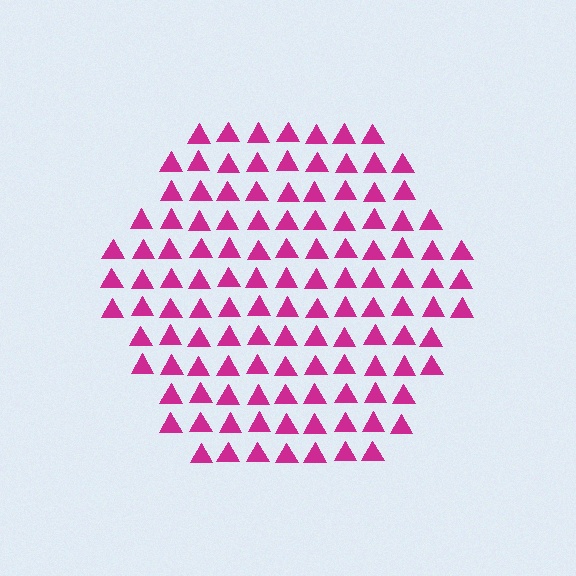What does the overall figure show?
The overall figure shows a hexagon.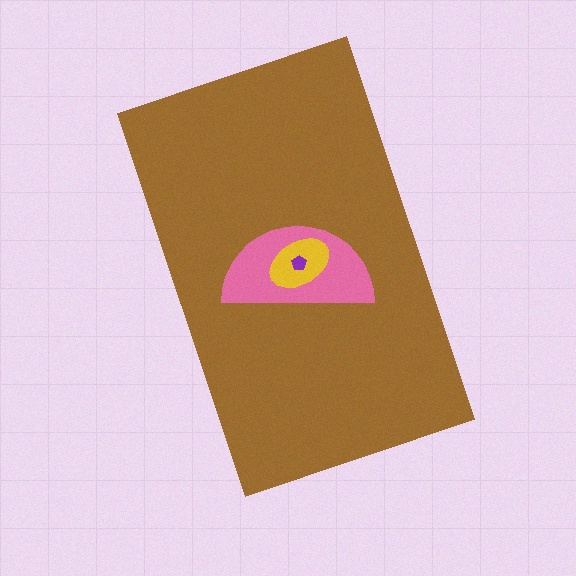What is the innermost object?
The purple pentagon.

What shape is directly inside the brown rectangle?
The pink semicircle.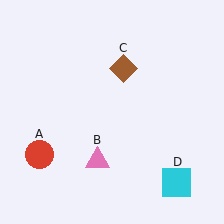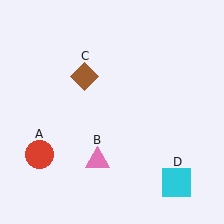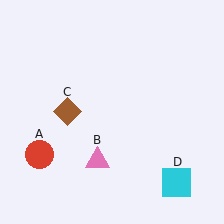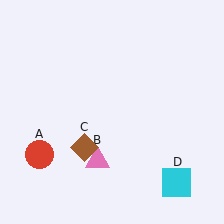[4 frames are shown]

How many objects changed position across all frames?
1 object changed position: brown diamond (object C).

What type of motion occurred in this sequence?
The brown diamond (object C) rotated counterclockwise around the center of the scene.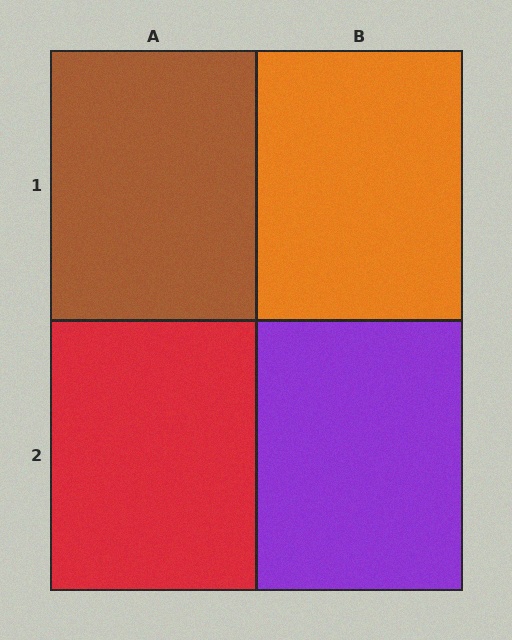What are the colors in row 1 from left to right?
Brown, orange.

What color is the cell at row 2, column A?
Red.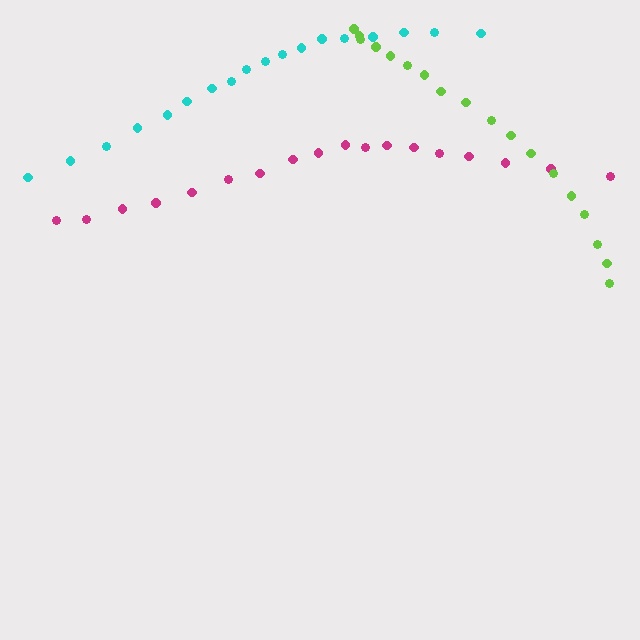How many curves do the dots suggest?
There are 3 distinct paths.